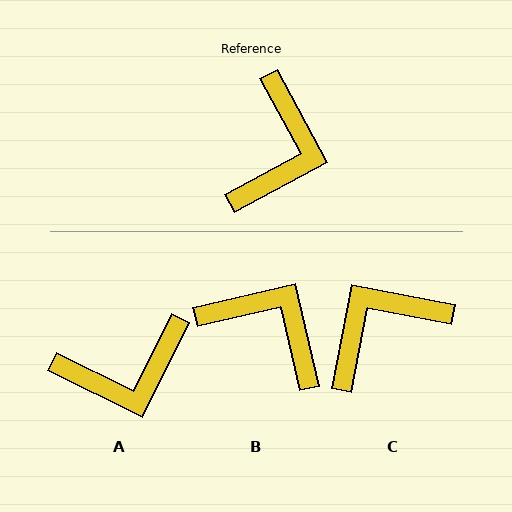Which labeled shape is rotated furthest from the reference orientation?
C, about 141 degrees away.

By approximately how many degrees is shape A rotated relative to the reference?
Approximately 54 degrees clockwise.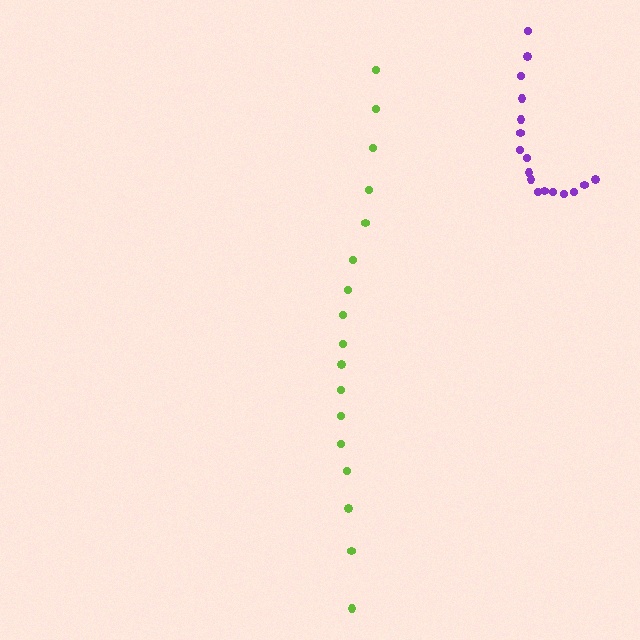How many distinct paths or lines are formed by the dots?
There are 2 distinct paths.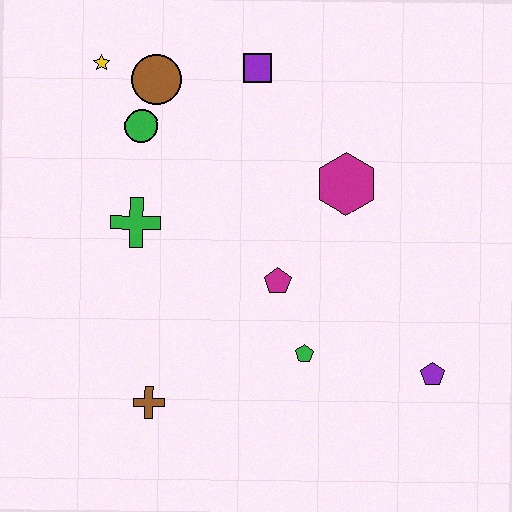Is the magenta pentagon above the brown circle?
No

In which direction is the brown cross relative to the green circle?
The brown cross is below the green circle.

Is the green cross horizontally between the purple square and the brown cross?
No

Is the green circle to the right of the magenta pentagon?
No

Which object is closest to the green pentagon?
The magenta pentagon is closest to the green pentagon.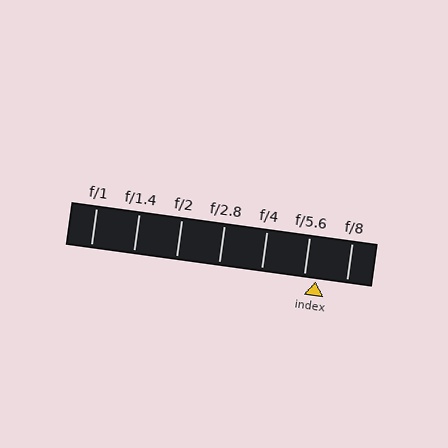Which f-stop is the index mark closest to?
The index mark is closest to f/5.6.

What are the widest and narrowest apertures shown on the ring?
The widest aperture shown is f/1 and the narrowest is f/8.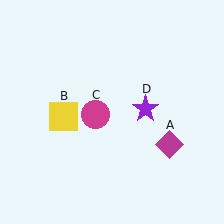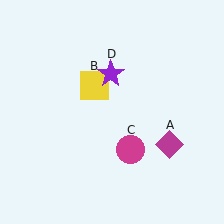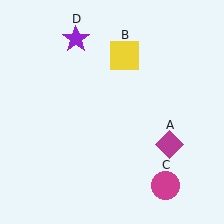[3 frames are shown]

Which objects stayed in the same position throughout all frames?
Magenta diamond (object A) remained stationary.